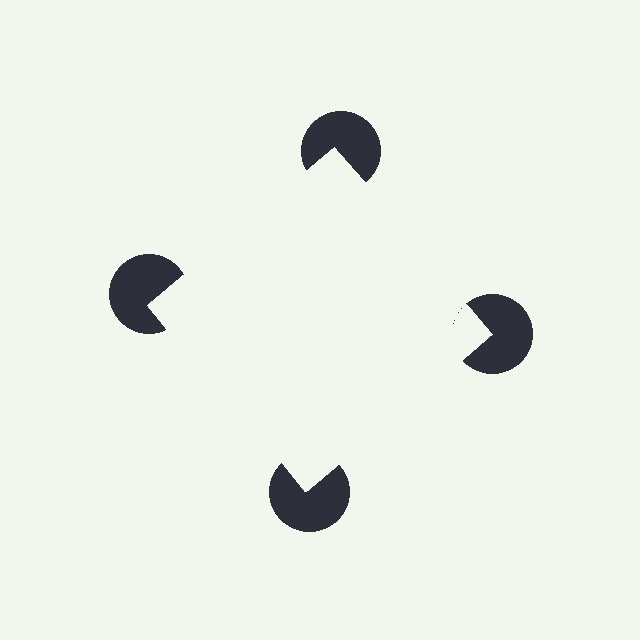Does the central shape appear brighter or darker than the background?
It typically appears slightly brighter than the background, even though no actual brightness change is drawn.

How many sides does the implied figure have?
4 sides.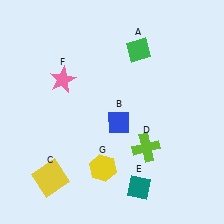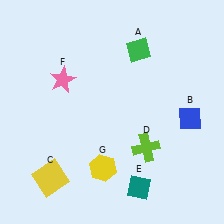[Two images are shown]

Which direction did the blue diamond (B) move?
The blue diamond (B) moved right.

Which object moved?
The blue diamond (B) moved right.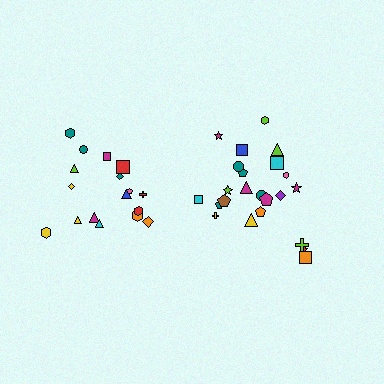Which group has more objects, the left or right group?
The right group.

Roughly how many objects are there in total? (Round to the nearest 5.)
Roughly 40 objects in total.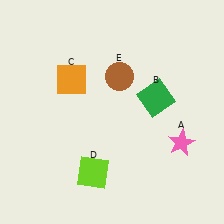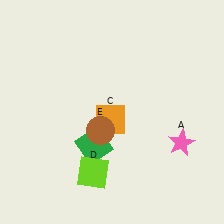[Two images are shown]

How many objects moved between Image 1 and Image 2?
3 objects moved between the two images.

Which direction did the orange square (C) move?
The orange square (C) moved down.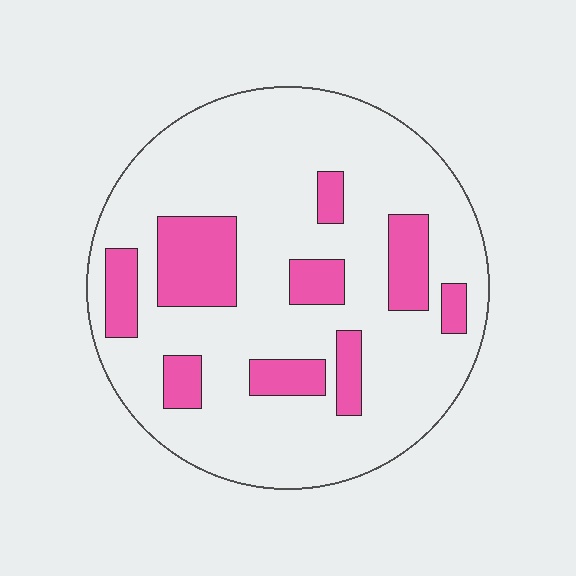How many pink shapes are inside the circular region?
9.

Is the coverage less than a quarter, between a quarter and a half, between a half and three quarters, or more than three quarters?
Less than a quarter.